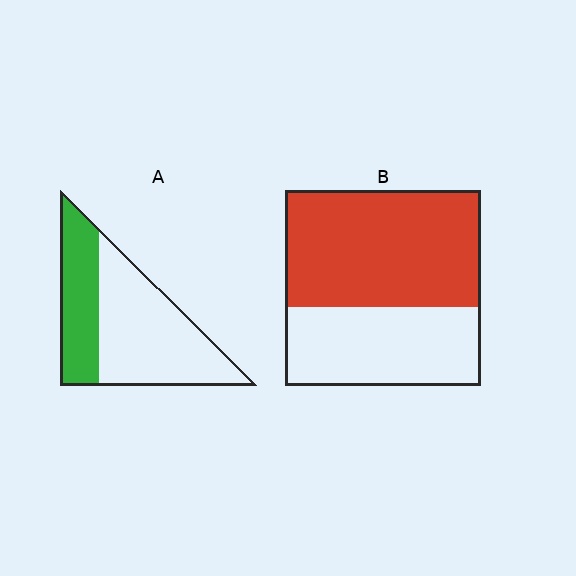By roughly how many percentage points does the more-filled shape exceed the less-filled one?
By roughly 25 percentage points (B over A).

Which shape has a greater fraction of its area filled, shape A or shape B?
Shape B.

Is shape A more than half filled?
No.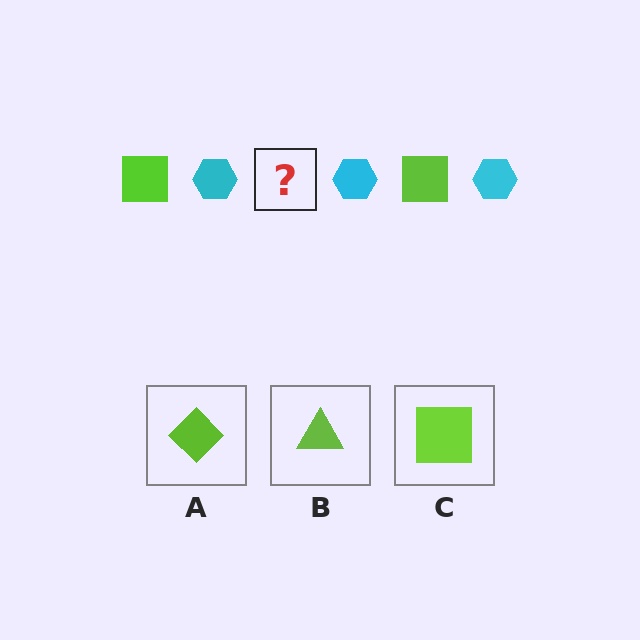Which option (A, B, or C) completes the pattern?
C.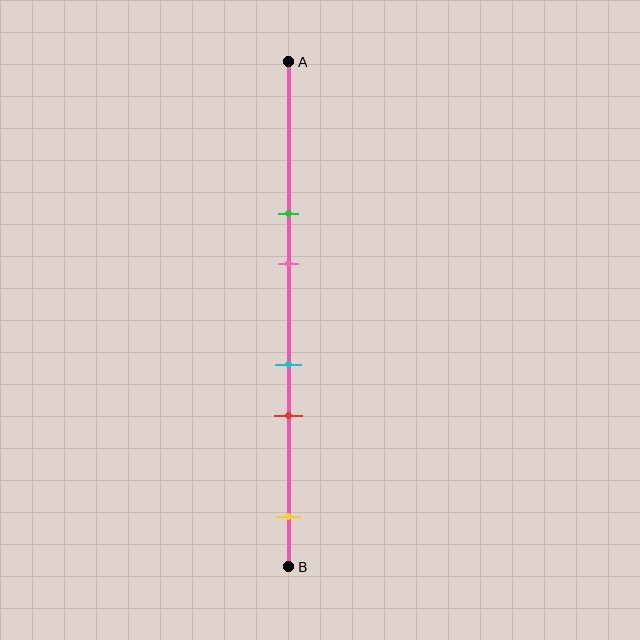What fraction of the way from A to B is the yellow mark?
The yellow mark is approximately 90% (0.9) of the way from A to B.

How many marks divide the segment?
There are 5 marks dividing the segment.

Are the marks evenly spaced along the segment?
No, the marks are not evenly spaced.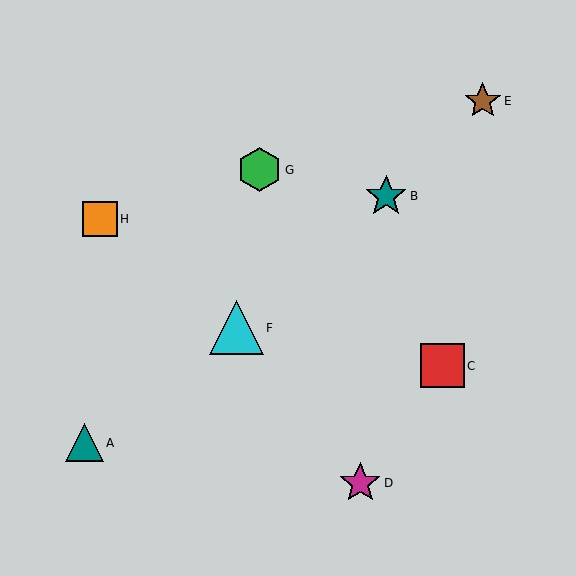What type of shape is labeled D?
Shape D is a magenta star.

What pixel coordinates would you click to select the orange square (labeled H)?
Click at (100, 219) to select the orange square H.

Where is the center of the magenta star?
The center of the magenta star is at (360, 483).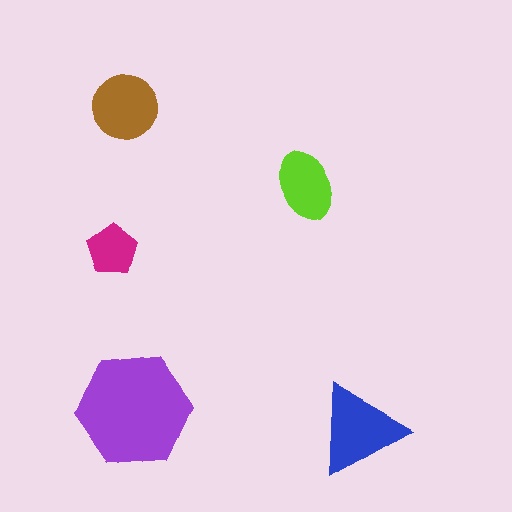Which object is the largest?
The purple hexagon.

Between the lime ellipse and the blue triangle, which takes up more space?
The blue triangle.